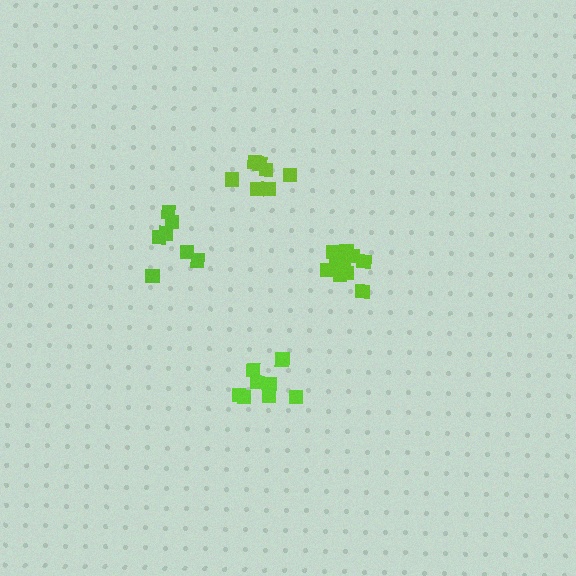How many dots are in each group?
Group 1: 7 dots, Group 2: 7 dots, Group 3: 8 dots, Group 4: 11 dots (33 total).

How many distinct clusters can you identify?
There are 4 distinct clusters.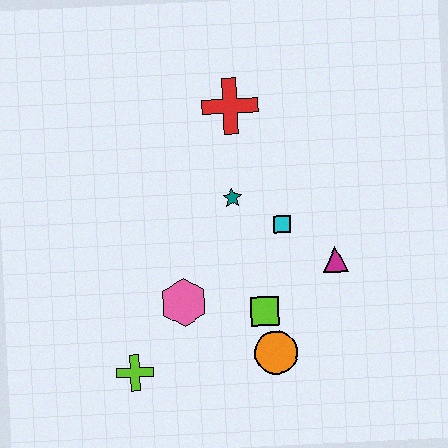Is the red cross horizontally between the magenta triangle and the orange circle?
No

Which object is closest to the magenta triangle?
The cyan square is closest to the magenta triangle.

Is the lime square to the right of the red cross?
Yes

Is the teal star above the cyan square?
Yes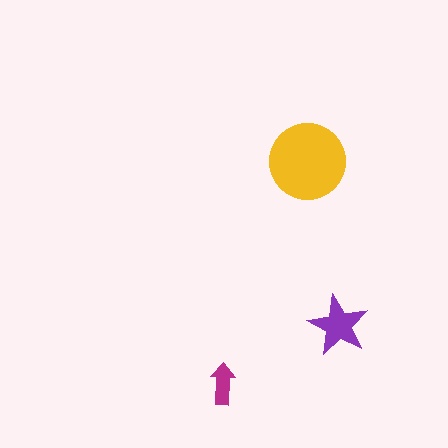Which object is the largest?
The yellow circle.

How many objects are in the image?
There are 3 objects in the image.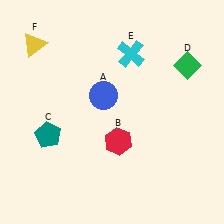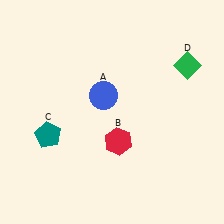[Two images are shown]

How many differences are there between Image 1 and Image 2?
There are 2 differences between the two images.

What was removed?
The yellow triangle (F), the cyan cross (E) were removed in Image 2.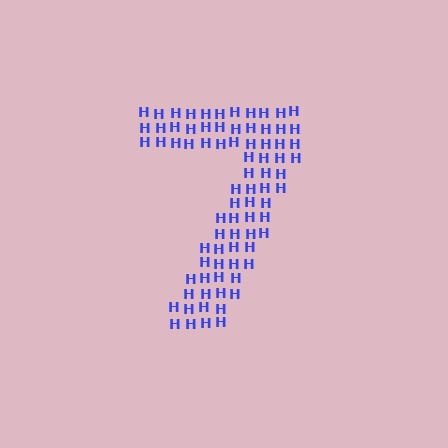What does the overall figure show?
The overall figure shows the digit 7.